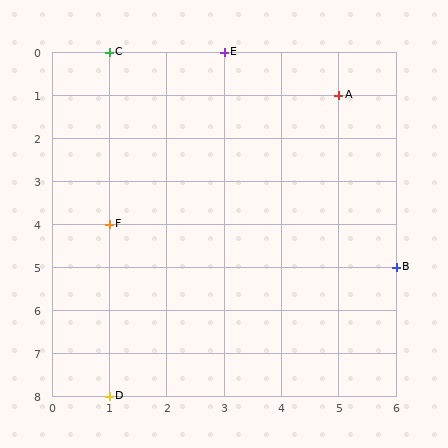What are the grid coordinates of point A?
Point A is at grid coordinates (5, 1).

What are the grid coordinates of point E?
Point E is at grid coordinates (3, 0).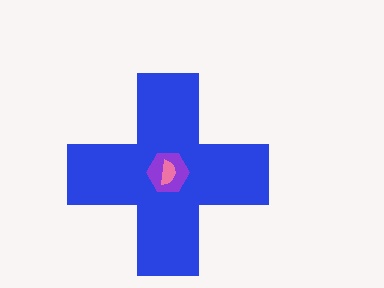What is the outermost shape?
The blue cross.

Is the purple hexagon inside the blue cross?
Yes.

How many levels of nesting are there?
3.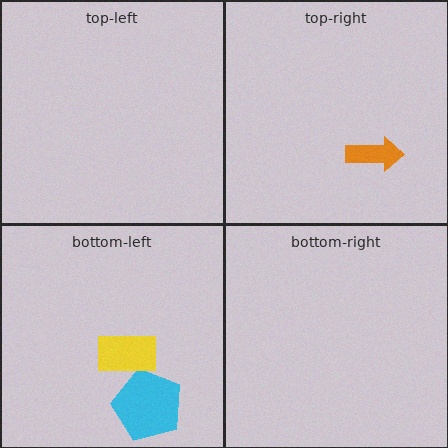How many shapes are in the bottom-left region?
2.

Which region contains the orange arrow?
The top-right region.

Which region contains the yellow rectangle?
The bottom-left region.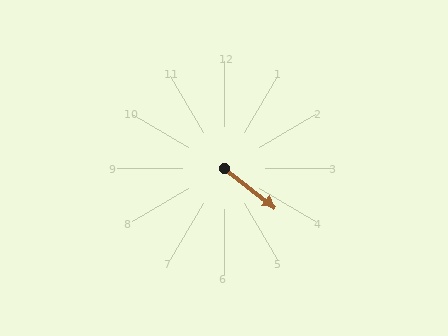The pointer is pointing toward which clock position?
Roughly 4 o'clock.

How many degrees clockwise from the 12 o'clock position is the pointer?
Approximately 128 degrees.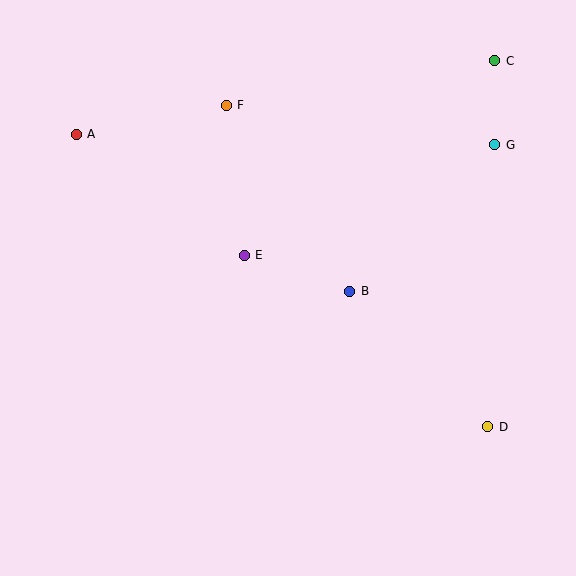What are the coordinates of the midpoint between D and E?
The midpoint between D and E is at (366, 341).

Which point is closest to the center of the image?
Point E at (244, 255) is closest to the center.